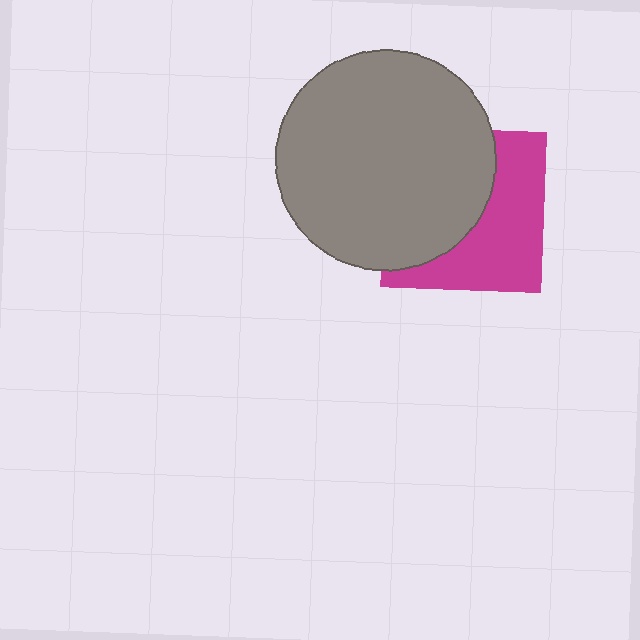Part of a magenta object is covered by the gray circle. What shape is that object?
It is a square.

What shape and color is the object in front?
The object in front is a gray circle.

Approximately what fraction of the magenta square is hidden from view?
Roughly 52% of the magenta square is hidden behind the gray circle.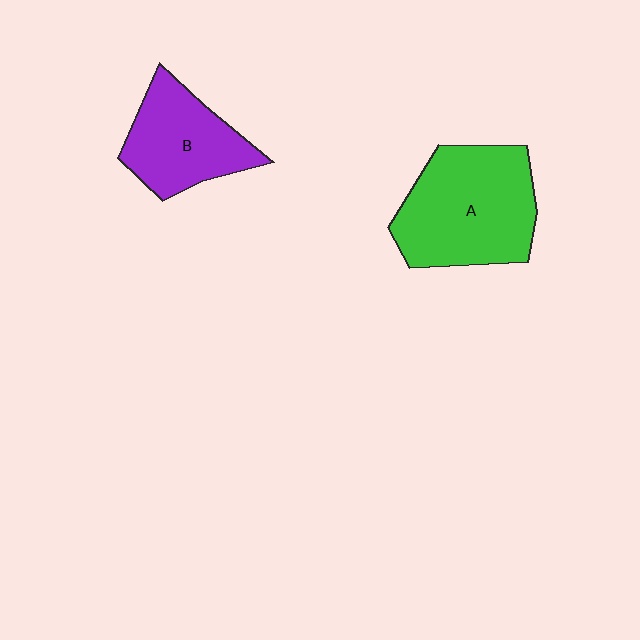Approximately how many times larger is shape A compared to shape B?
Approximately 1.4 times.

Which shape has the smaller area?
Shape B (purple).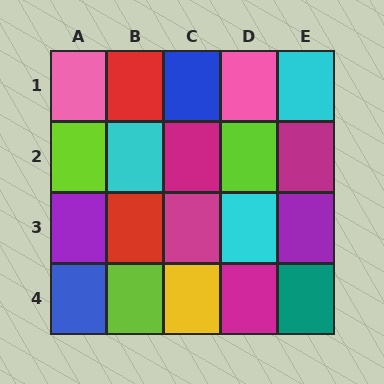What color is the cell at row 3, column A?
Purple.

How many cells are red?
2 cells are red.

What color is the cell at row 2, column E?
Magenta.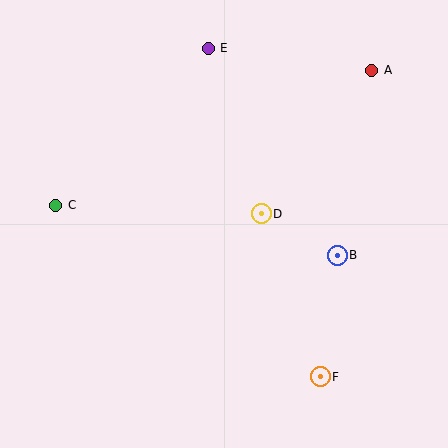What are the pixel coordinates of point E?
Point E is at (208, 48).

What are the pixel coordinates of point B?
Point B is at (337, 255).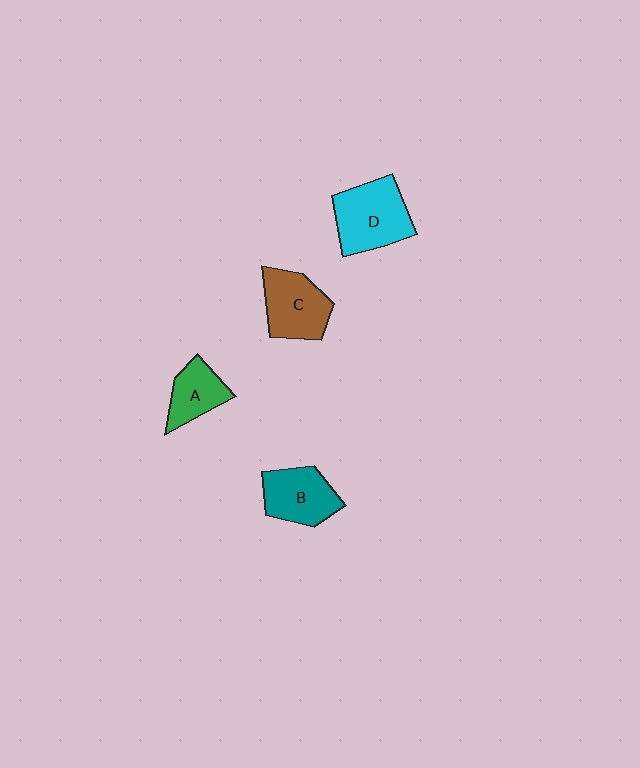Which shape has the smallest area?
Shape A (green).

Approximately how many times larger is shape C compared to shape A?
Approximately 1.4 times.